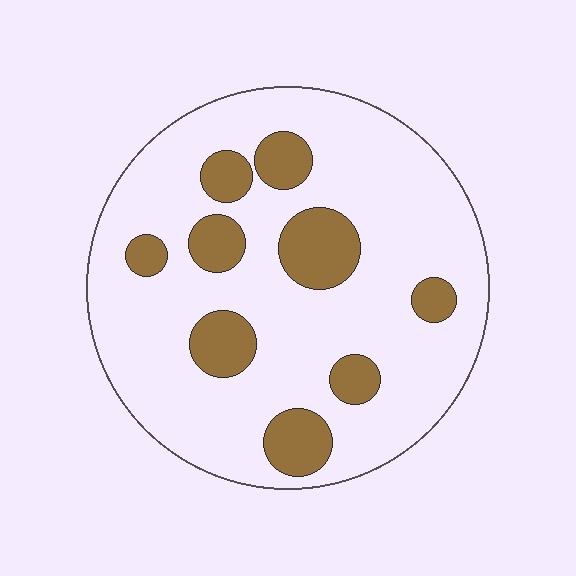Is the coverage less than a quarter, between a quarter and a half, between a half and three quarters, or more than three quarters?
Less than a quarter.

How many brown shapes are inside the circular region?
9.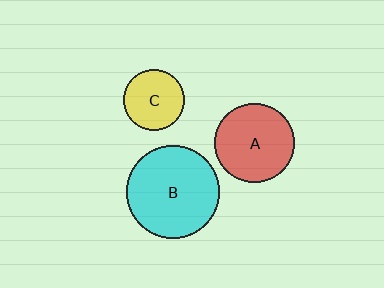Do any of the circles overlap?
No, none of the circles overlap.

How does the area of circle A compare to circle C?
Approximately 1.7 times.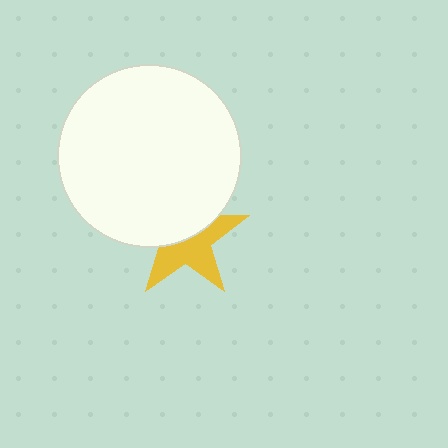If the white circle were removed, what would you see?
You would see the complete yellow star.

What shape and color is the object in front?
The object in front is a white circle.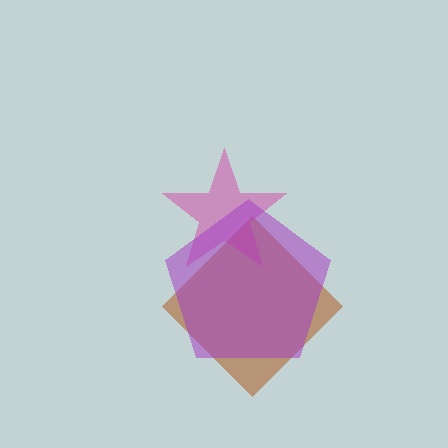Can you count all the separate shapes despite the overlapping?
Yes, there are 3 separate shapes.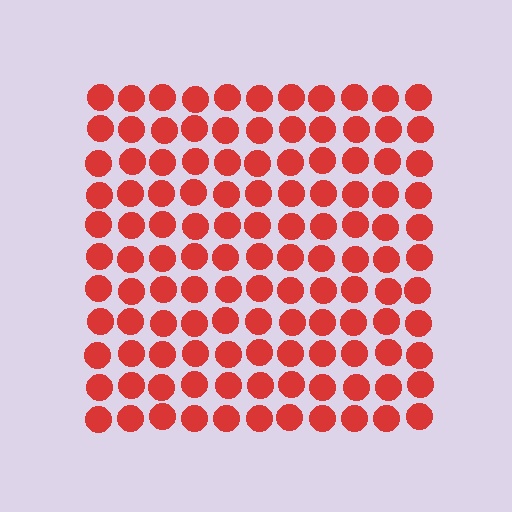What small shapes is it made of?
It is made of small circles.